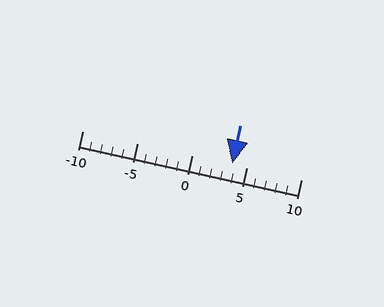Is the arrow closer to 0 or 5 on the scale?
The arrow is closer to 5.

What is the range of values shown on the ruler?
The ruler shows values from -10 to 10.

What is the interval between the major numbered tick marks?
The major tick marks are spaced 5 units apart.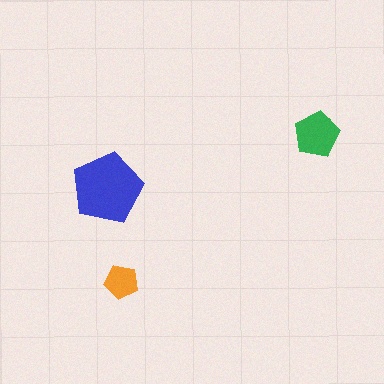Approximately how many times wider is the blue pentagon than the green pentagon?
About 1.5 times wider.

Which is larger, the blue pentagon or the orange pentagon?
The blue one.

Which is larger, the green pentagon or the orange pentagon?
The green one.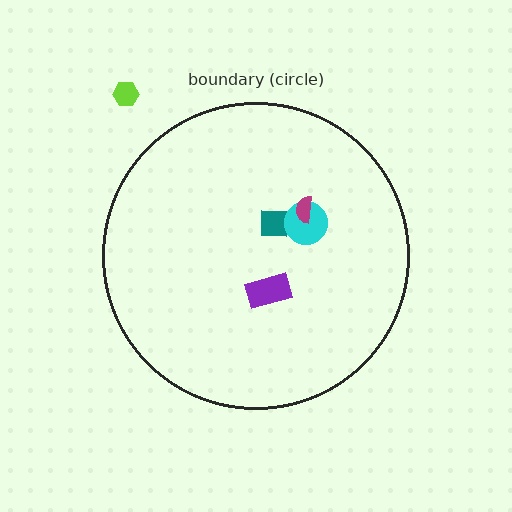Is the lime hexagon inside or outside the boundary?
Outside.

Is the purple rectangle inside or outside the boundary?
Inside.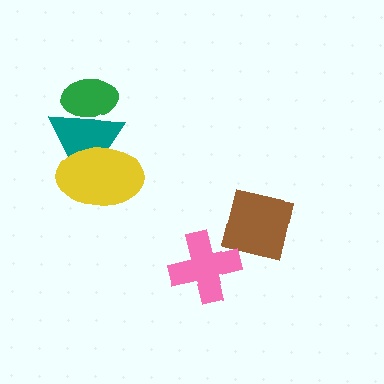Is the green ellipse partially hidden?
Yes, it is partially covered by another shape.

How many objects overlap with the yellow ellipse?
1 object overlaps with the yellow ellipse.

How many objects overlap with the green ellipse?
1 object overlaps with the green ellipse.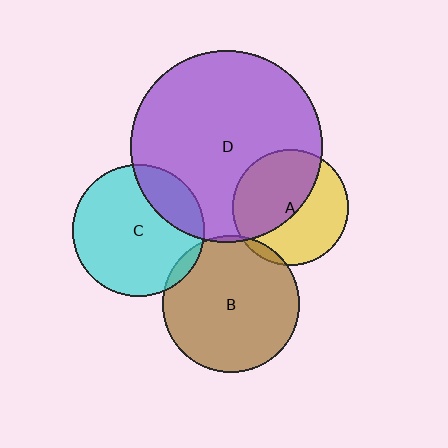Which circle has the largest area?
Circle D (purple).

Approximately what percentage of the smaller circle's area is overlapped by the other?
Approximately 50%.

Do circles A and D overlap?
Yes.